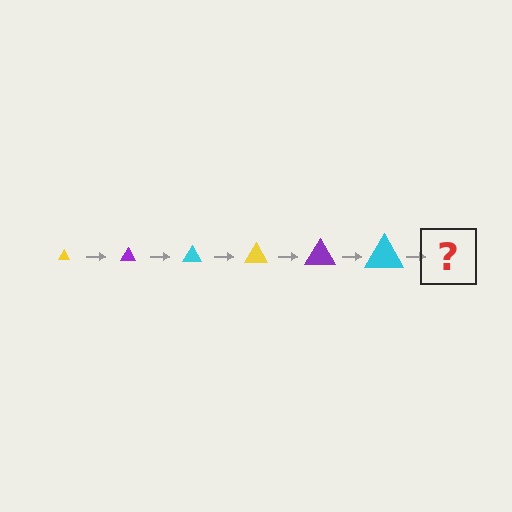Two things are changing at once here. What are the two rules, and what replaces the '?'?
The two rules are that the triangle grows larger each step and the color cycles through yellow, purple, and cyan. The '?' should be a yellow triangle, larger than the previous one.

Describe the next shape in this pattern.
It should be a yellow triangle, larger than the previous one.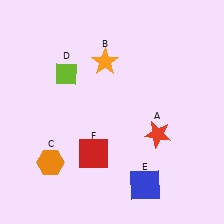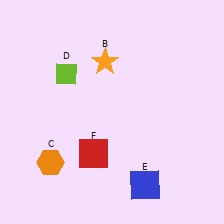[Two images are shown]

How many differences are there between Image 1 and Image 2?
There is 1 difference between the two images.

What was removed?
The red star (A) was removed in Image 2.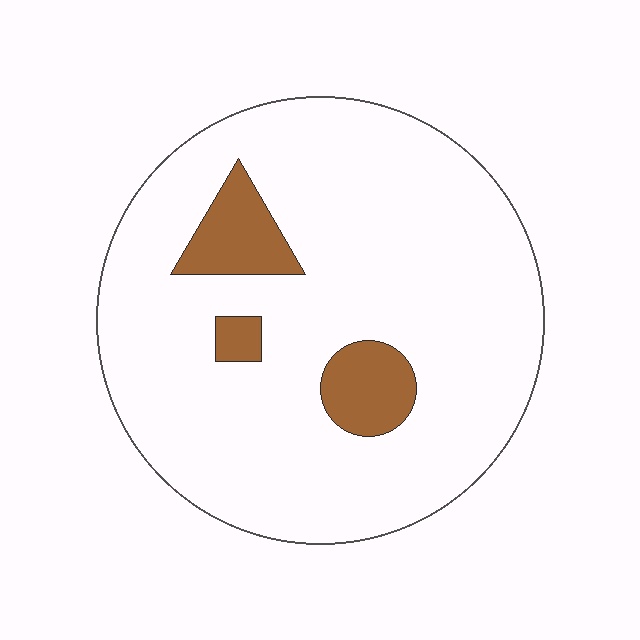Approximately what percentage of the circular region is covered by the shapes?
Approximately 10%.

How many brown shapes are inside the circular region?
3.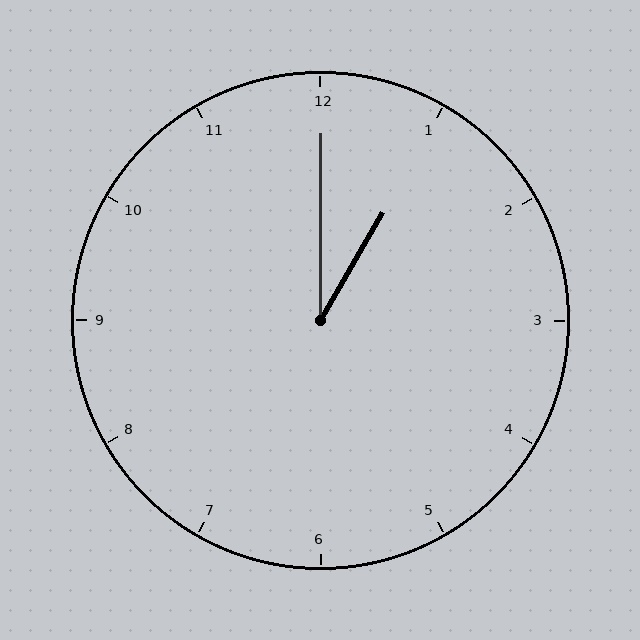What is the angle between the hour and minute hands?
Approximately 30 degrees.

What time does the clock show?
1:00.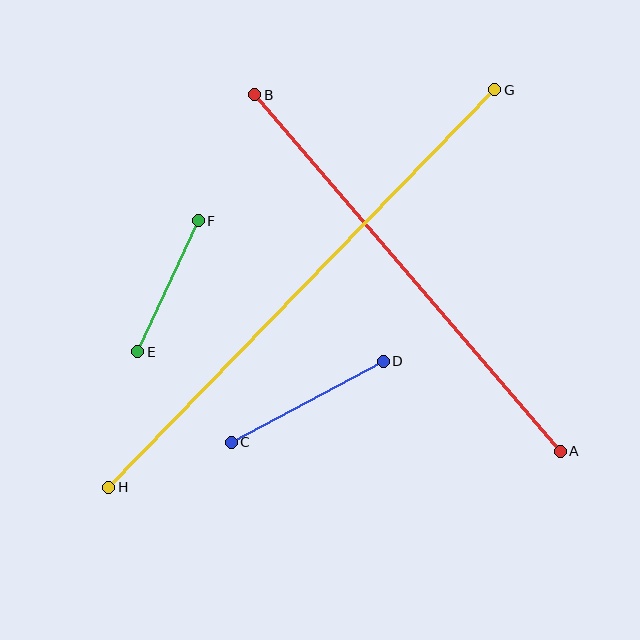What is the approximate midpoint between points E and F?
The midpoint is at approximately (168, 286) pixels.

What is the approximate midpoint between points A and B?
The midpoint is at approximately (407, 273) pixels.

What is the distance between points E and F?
The distance is approximately 144 pixels.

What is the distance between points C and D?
The distance is approximately 172 pixels.